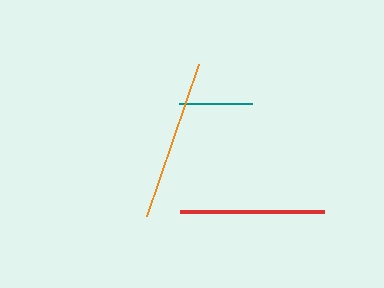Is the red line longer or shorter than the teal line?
The red line is longer than the teal line.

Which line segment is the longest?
The orange line is the longest at approximately 161 pixels.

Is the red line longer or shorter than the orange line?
The orange line is longer than the red line.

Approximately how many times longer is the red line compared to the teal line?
The red line is approximately 2.0 times the length of the teal line.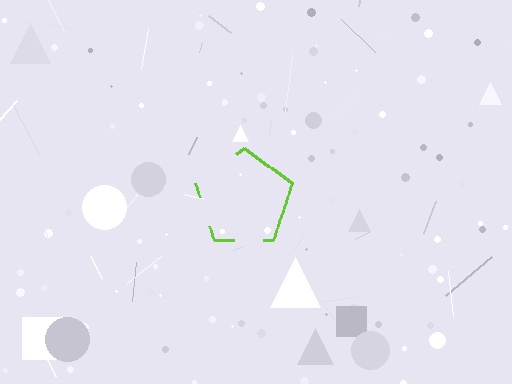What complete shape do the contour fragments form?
The contour fragments form a pentagon.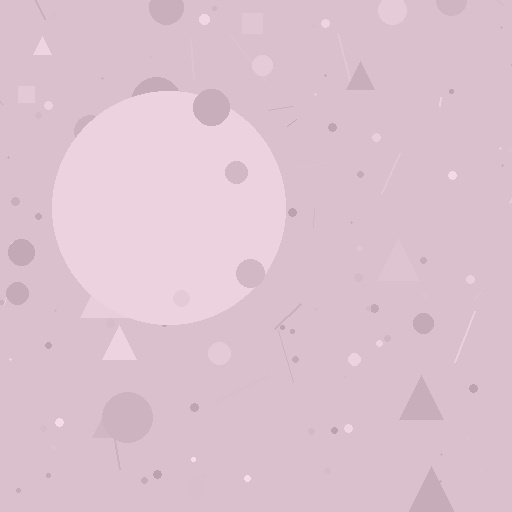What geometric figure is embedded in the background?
A circle is embedded in the background.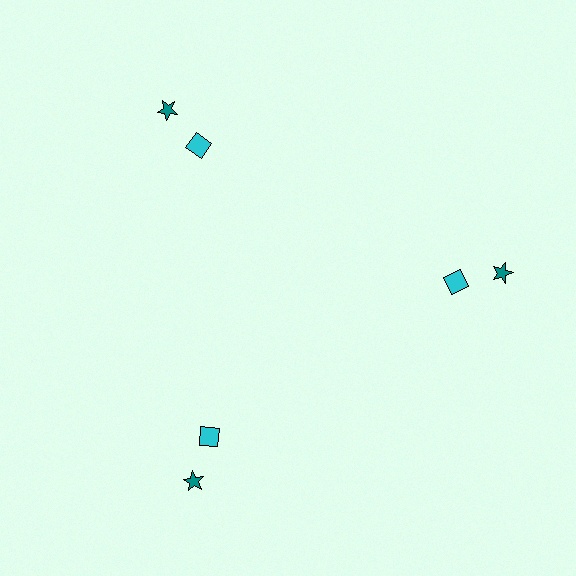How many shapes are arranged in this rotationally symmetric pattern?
There are 6 shapes, arranged in 3 groups of 2.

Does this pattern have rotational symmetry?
Yes, this pattern has 3-fold rotational symmetry. It looks the same after rotating 120 degrees around the center.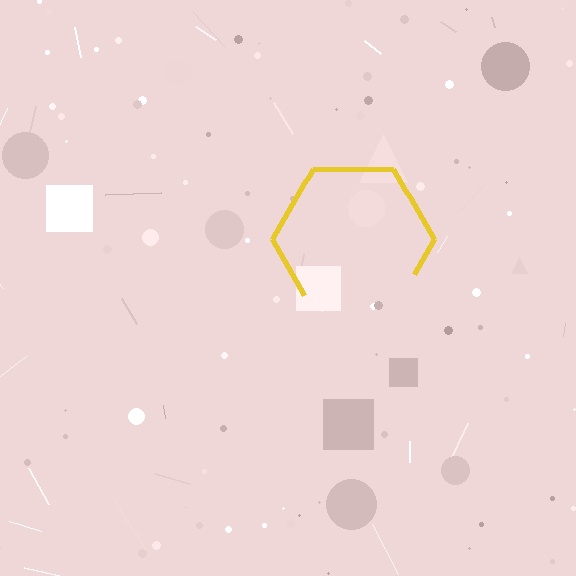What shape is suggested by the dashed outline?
The dashed outline suggests a hexagon.